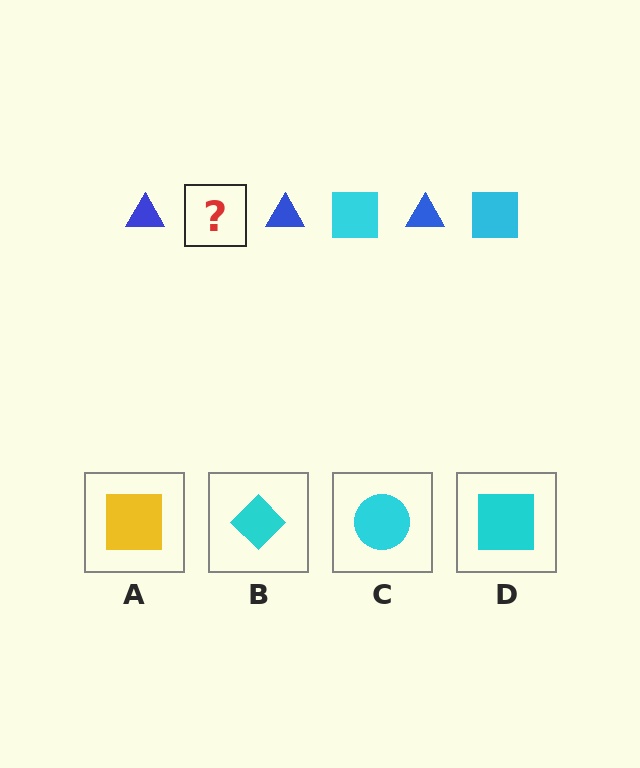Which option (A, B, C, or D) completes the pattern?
D.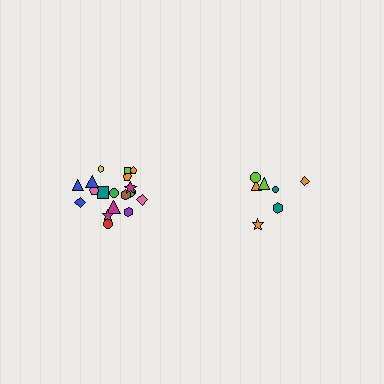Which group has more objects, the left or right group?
The left group.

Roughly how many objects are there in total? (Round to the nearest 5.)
Roughly 25 objects in total.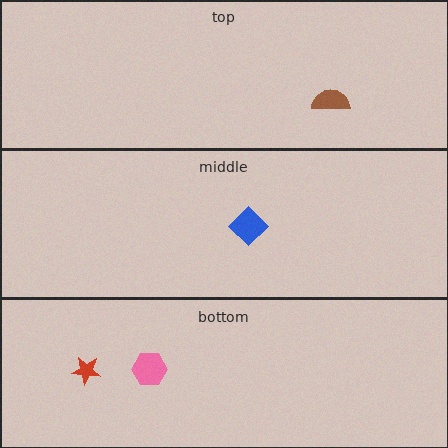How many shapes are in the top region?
1.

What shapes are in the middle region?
The blue diamond.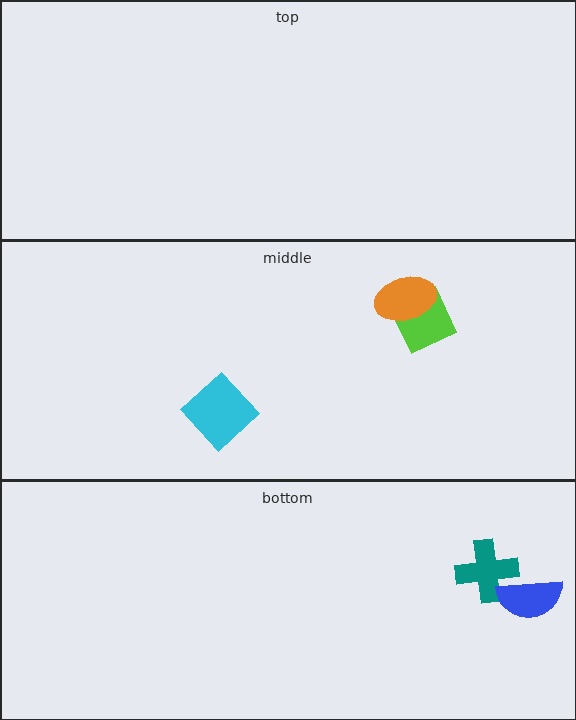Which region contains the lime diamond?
The middle region.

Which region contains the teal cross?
The bottom region.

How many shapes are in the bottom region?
2.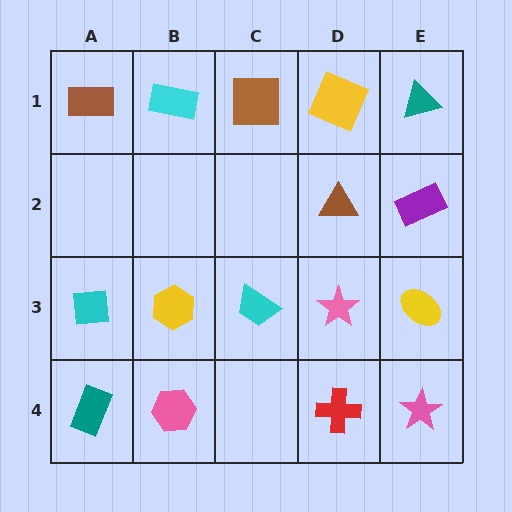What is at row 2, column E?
A purple rectangle.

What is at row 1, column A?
A brown rectangle.